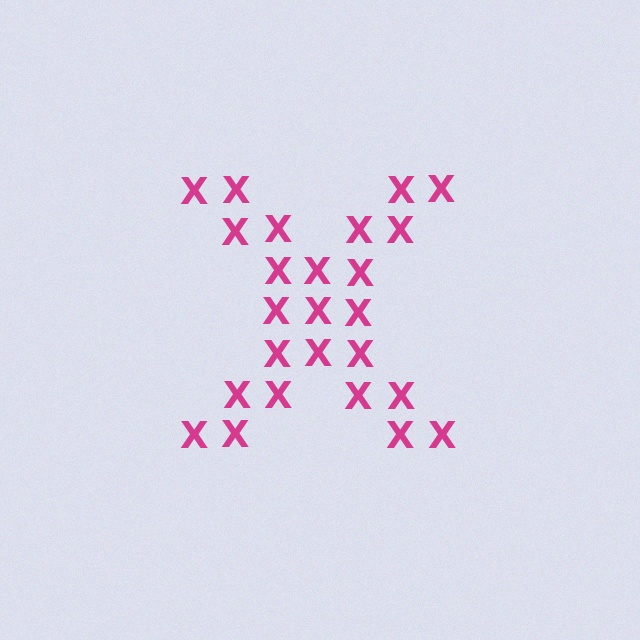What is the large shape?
The large shape is the letter X.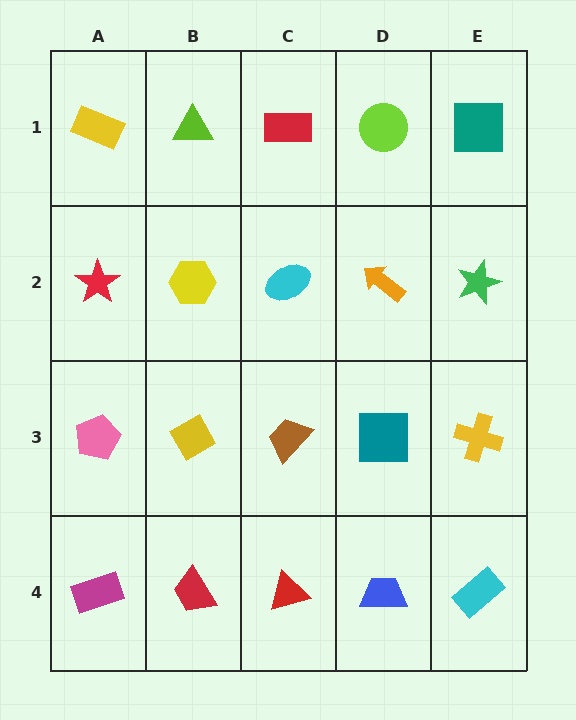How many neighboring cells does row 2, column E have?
3.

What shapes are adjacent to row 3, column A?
A red star (row 2, column A), a magenta rectangle (row 4, column A), a yellow diamond (row 3, column B).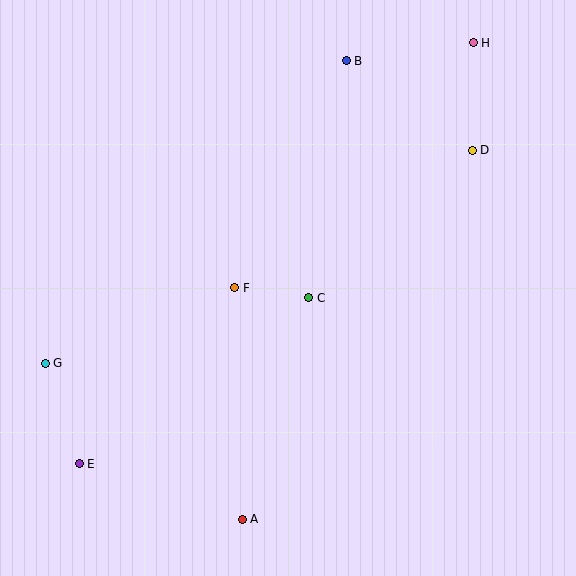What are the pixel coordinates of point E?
Point E is at (79, 464).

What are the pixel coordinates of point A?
Point A is at (242, 519).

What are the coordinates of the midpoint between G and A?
The midpoint between G and A is at (144, 441).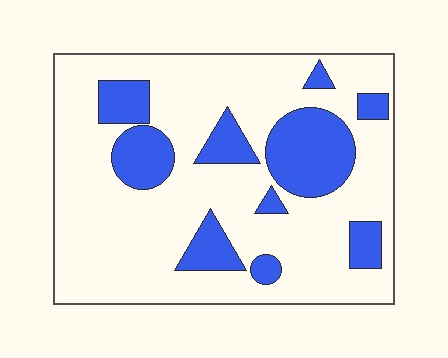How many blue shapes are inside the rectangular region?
10.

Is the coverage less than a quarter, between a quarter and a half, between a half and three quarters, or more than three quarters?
Less than a quarter.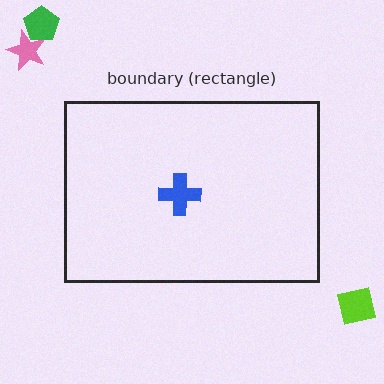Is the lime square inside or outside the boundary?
Outside.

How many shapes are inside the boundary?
1 inside, 3 outside.